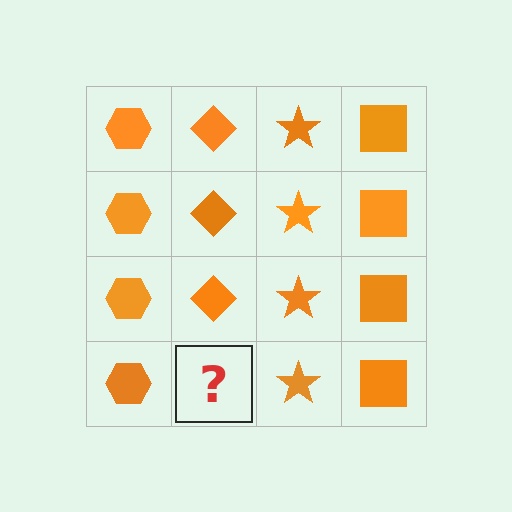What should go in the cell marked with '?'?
The missing cell should contain an orange diamond.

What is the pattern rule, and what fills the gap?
The rule is that each column has a consistent shape. The gap should be filled with an orange diamond.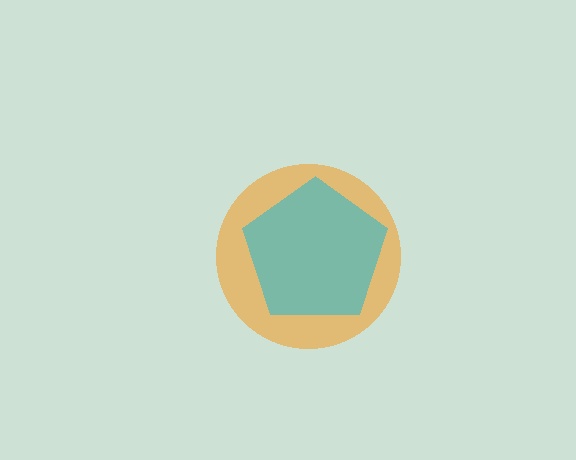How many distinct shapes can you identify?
There are 2 distinct shapes: an orange circle, a cyan pentagon.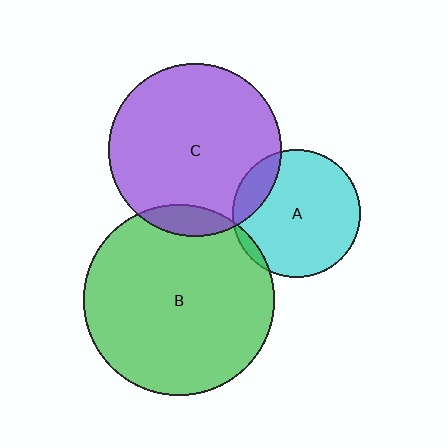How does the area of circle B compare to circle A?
Approximately 2.3 times.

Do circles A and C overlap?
Yes.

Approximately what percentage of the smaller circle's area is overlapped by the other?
Approximately 15%.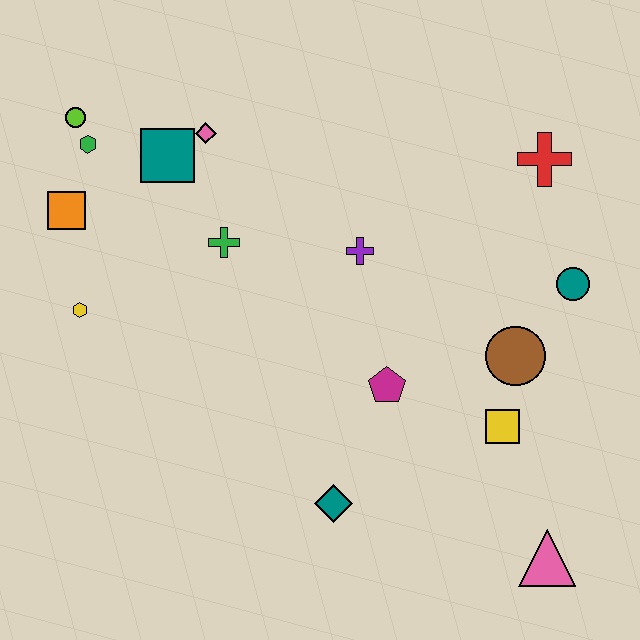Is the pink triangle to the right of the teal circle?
No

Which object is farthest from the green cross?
The pink triangle is farthest from the green cross.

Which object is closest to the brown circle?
The yellow square is closest to the brown circle.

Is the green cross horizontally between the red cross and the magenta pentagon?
No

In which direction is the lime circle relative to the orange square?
The lime circle is above the orange square.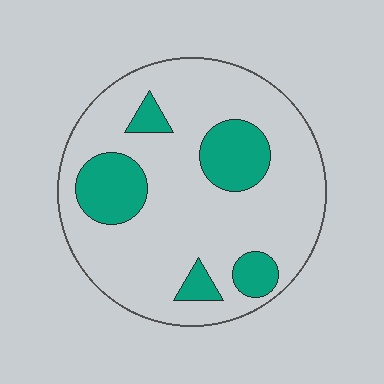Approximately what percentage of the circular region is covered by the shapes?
Approximately 20%.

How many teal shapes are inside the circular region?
5.